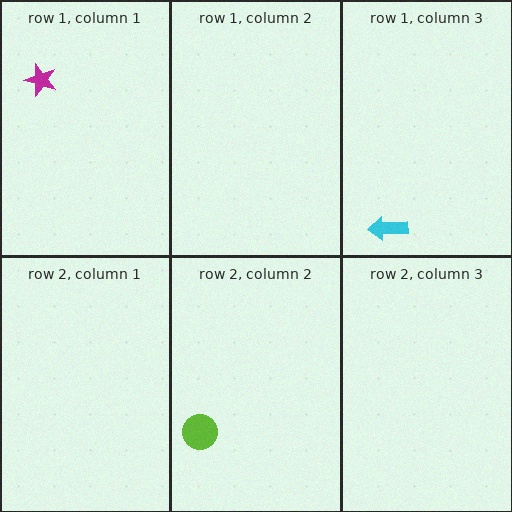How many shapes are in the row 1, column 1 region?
1.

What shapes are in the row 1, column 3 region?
The cyan arrow.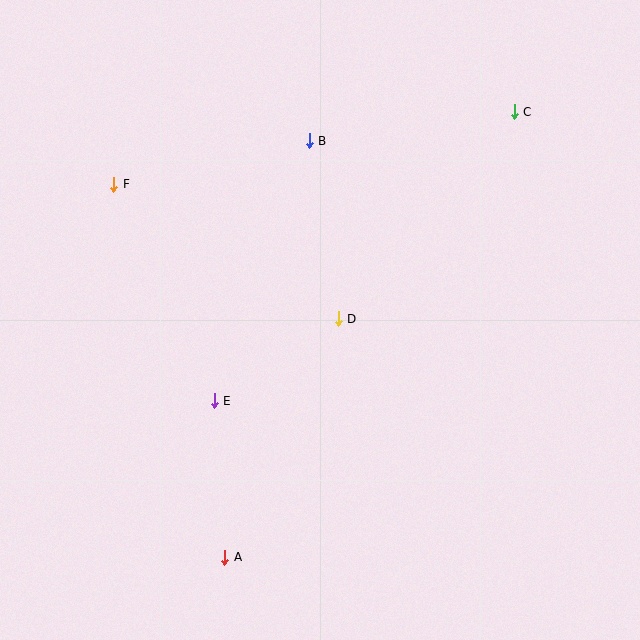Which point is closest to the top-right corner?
Point C is closest to the top-right corner.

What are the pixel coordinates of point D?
Point D is at (338, 319).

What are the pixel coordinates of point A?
Point A is at (225, 557).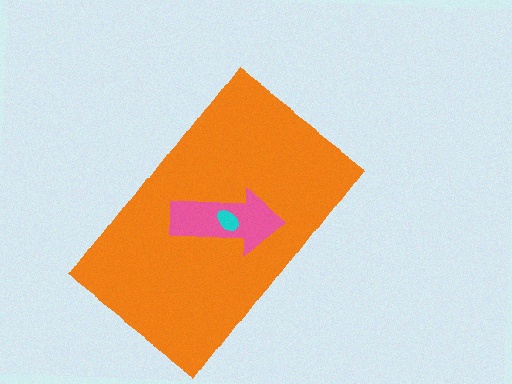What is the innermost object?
The cyan ellipse.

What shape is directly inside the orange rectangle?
The pink arrow.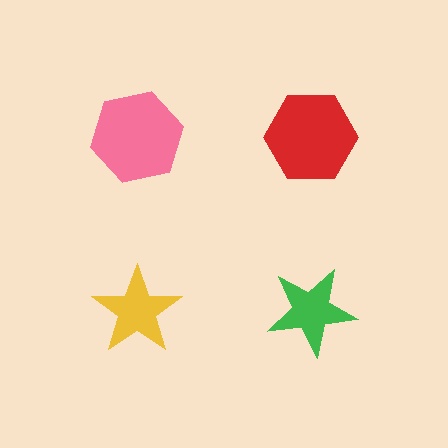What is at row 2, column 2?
A green star.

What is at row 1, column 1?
A pink hexagon.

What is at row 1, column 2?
A red hexagon.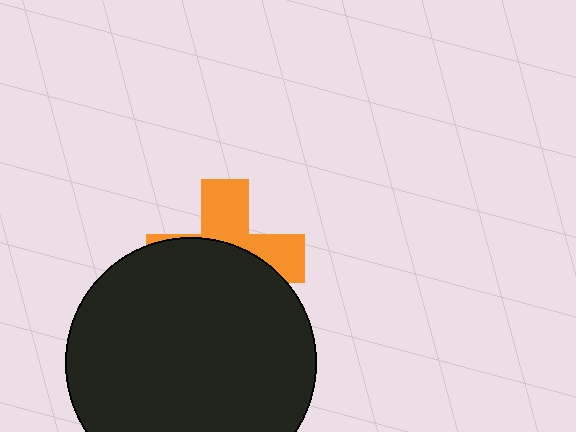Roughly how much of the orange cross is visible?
A small part of it is visible (roughly 41%).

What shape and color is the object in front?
The object in front is a black circle.